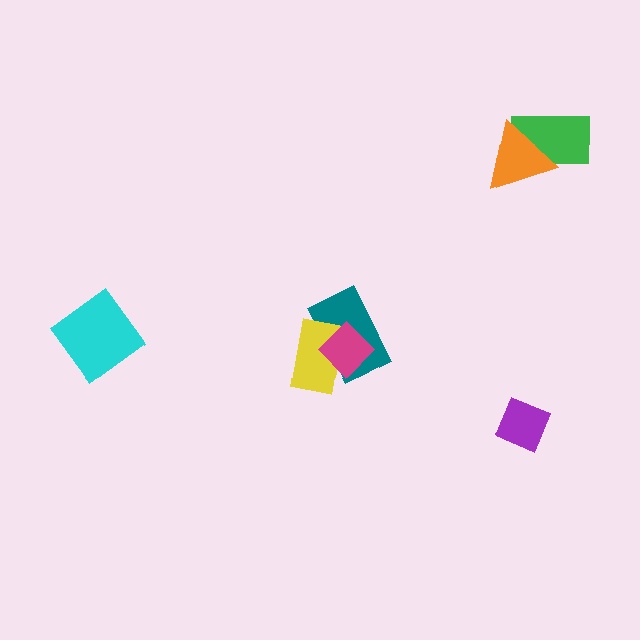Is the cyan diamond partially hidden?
No, no other shape covers it.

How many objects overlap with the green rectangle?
1 object overlaps with the green rectangle.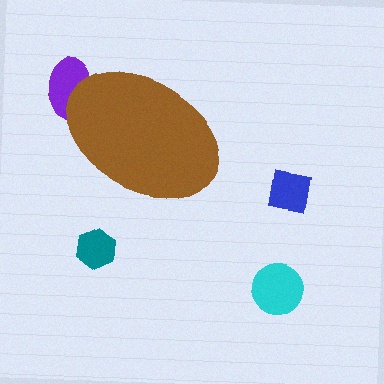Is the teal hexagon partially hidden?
No, the teal hexagon is fully visible.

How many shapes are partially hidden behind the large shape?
1 shape is partially hidden.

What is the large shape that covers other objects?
A brown ellipse.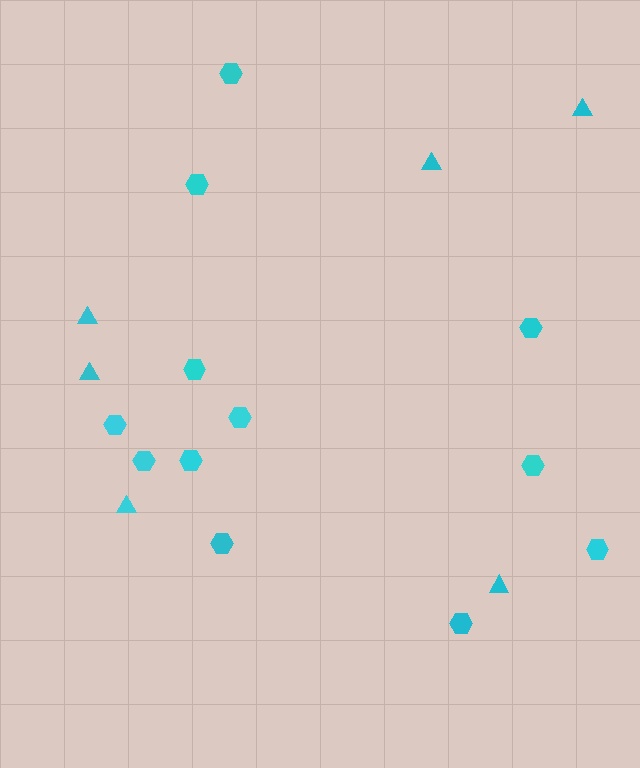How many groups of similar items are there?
There are 2 groups: one group of hexagons (12) and one group of triangles (6).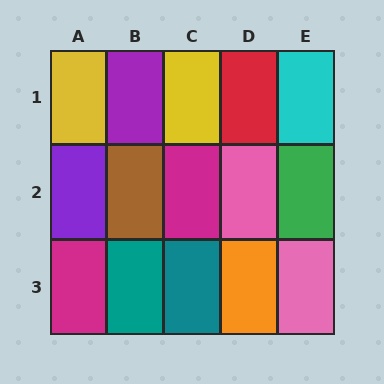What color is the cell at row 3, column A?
Magenta.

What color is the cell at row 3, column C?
Teal.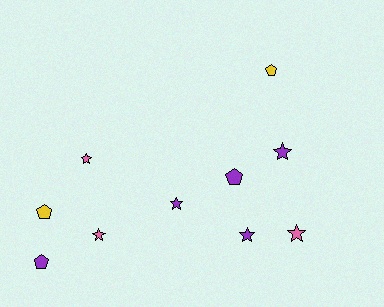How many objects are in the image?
There are 10 objects.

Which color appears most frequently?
Purple, with 5 objects.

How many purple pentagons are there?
There are 2 purple pentagons.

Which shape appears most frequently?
Star, with 6 objects.